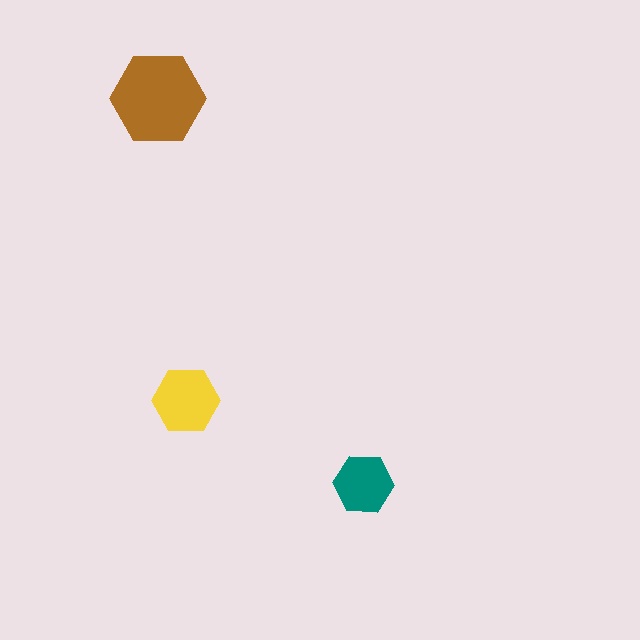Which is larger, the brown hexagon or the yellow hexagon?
The brown one.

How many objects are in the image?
There are 3 objects in the image.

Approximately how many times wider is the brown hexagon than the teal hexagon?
About 1.5 times wider.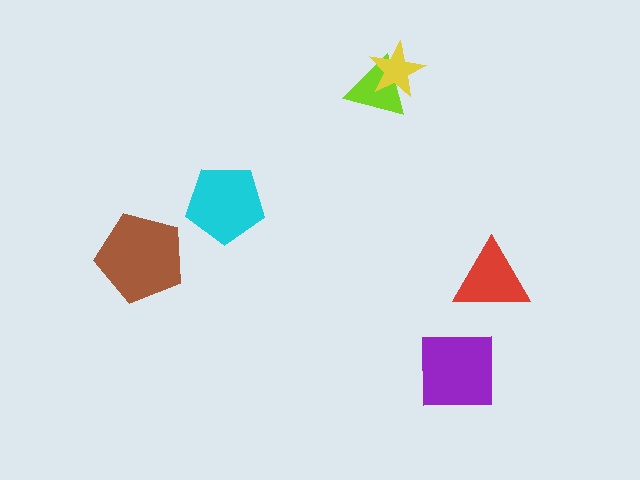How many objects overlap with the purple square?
0 objects overlap with the purple square.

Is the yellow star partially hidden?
No, no other shape covers it.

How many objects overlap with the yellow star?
1 object overlaps with the yellow star.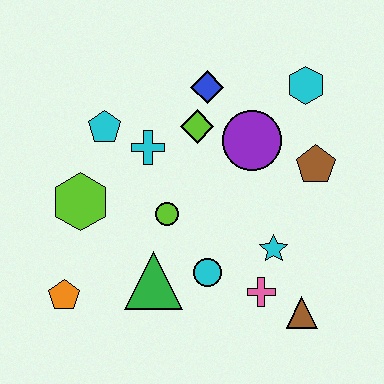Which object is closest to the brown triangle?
The pink cross is closest to the brown triangle.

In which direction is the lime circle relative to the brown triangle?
The lime circle is to the left of the brown triangle.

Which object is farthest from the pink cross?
The cyan pentagon is farthest from the pink cross.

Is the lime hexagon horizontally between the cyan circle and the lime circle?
No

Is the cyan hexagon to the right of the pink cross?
Yes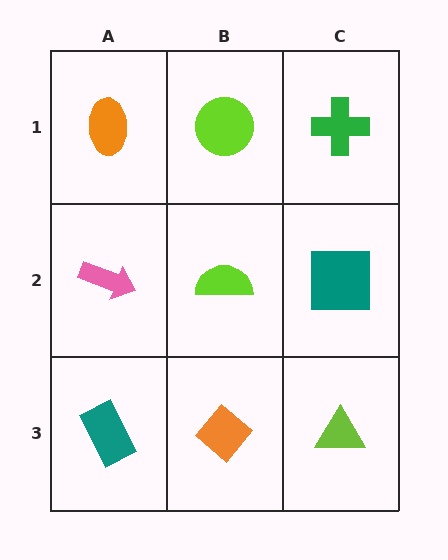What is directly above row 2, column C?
A green cross.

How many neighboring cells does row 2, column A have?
3.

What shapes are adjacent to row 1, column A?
A pink arrow (row 2, column A), a lime circle (row 1, column B).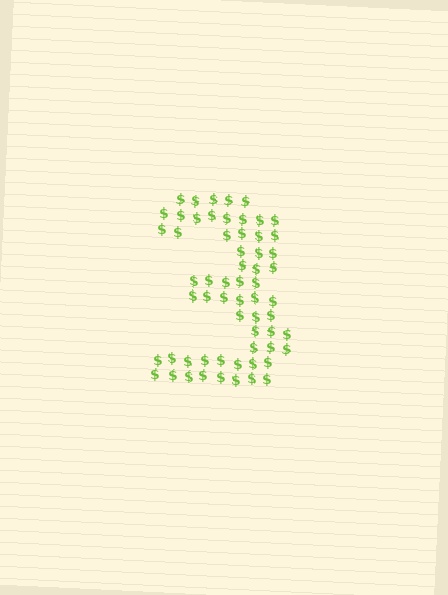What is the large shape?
The large shape is the digit 3.